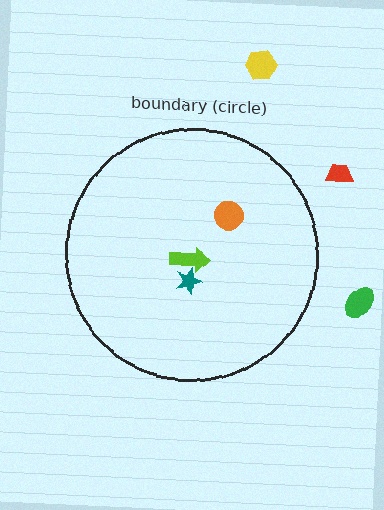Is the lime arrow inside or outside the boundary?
Inside.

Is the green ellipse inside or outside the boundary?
Outside.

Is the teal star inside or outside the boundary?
Inside.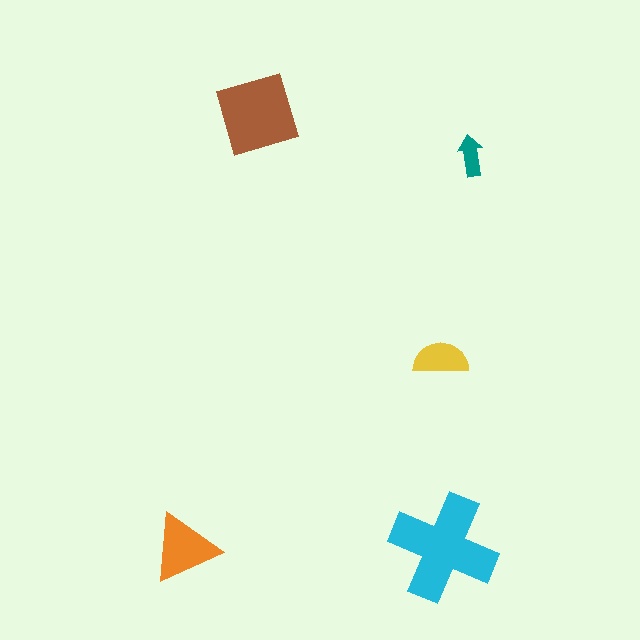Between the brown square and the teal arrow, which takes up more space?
The brown square.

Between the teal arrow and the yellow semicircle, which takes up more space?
The yellow semicircle.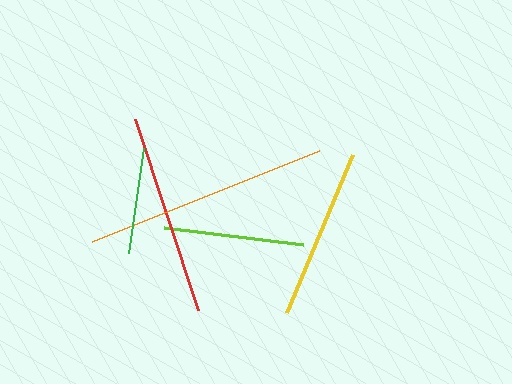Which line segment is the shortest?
The green line is the shortest at approximately 105 pixels.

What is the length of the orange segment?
The orange segment is approximately 245 pixels long.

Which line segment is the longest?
The orange line is the longest at approximately 245 pixels.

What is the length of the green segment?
The green segment is approximately 105 pixels long.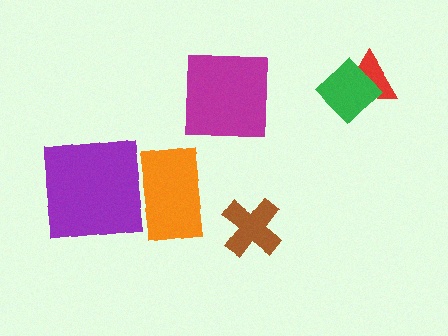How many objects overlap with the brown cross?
0 objects overlap with the brown cross.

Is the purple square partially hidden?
Yes, it is partially covered by another shape.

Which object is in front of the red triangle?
The green diamond is in front of the red triangle.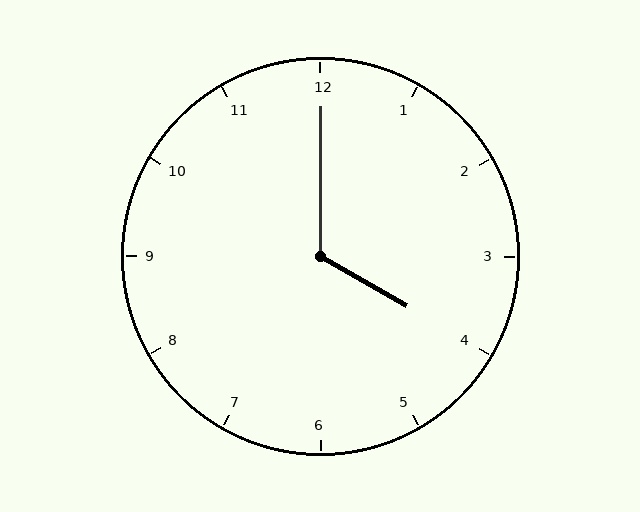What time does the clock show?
4:00.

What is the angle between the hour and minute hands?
Approximately 120 degrees.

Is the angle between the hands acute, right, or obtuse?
It is obtuse.